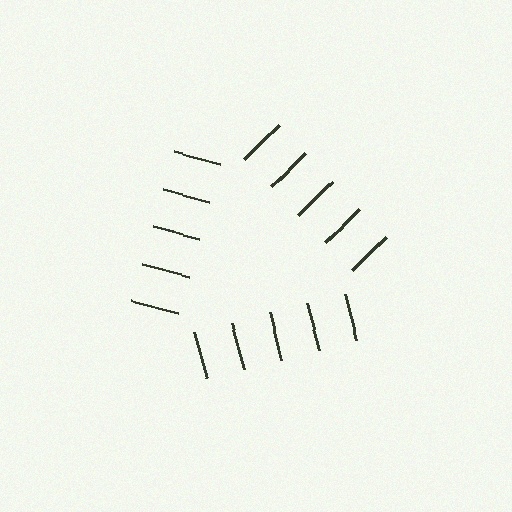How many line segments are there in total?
15 — 5 along each of the 3 edges.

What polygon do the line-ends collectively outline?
An illusory triangle — the line segments terminate on its edges but no continuous stroke is drawn.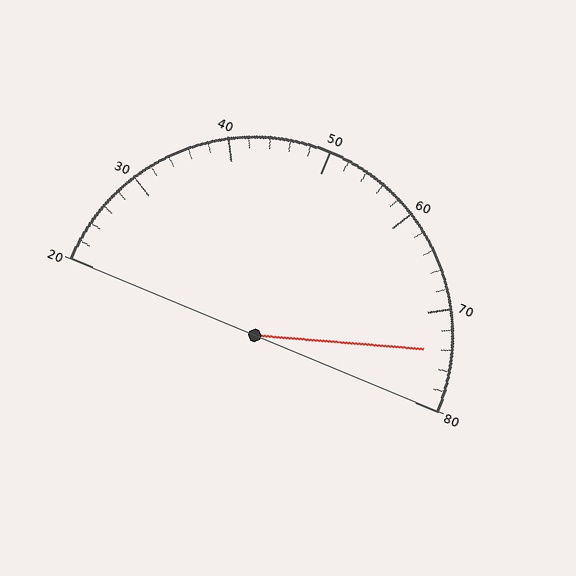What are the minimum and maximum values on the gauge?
The gauge ranges from 20 to 80.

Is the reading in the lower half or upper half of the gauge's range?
The reading is in the upper half of the range (20 to 80).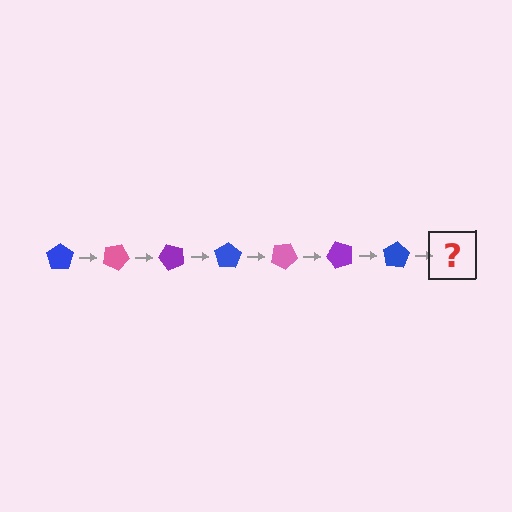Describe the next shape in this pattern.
It should be a pink pentagon, rotated 175 degrees from the start.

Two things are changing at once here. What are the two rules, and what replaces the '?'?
The two rules are that it rotates 25 degrees each step and the color cycles through blue, pink, and purple. The '?' should be a pink pentagon, rotated 175 degrees from the start.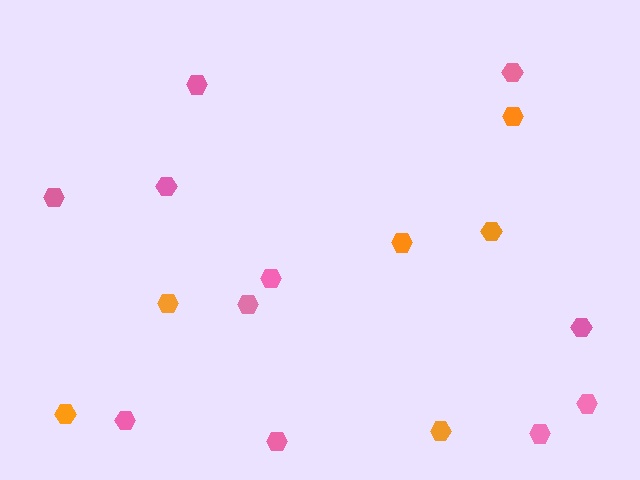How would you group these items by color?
There are 2 groups: one group of pink hexagons (11) and one group of orange hexagons (6).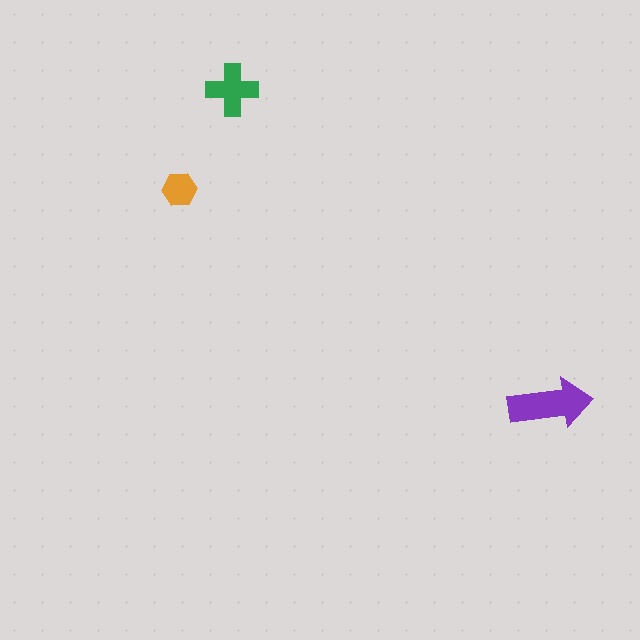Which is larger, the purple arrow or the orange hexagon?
The purple arrow.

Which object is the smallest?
The orange hexagon.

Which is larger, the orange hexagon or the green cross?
The green cross.